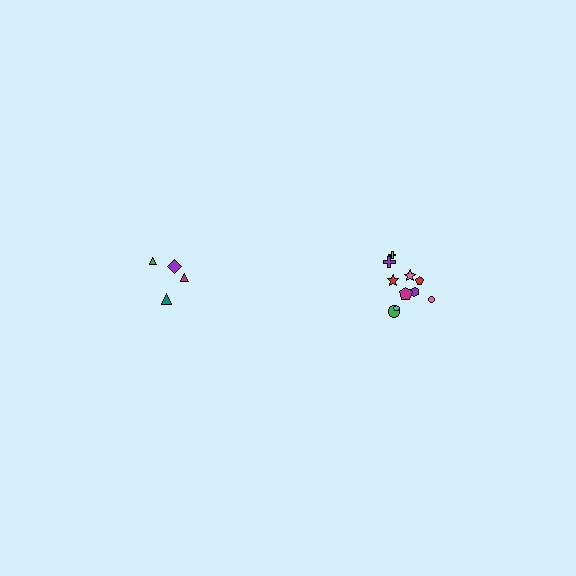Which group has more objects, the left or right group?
The right group.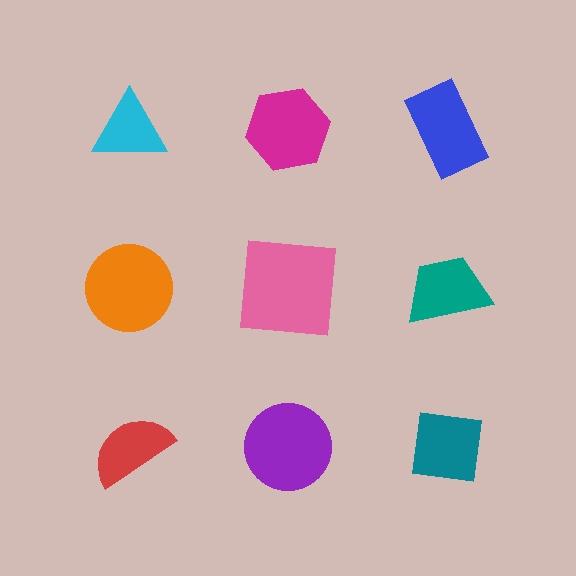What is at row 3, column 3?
A teal square.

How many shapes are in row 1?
3 shapes.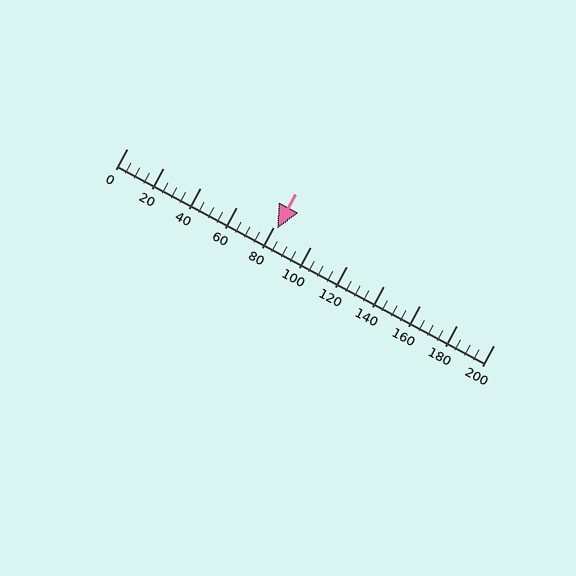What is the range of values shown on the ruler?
The ruler shows values from 0 to 200.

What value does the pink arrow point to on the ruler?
The pink arrow points to approximately 82.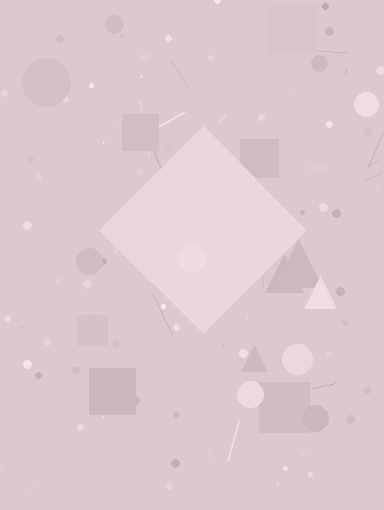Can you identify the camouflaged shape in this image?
The camouflaged shape is a diamond.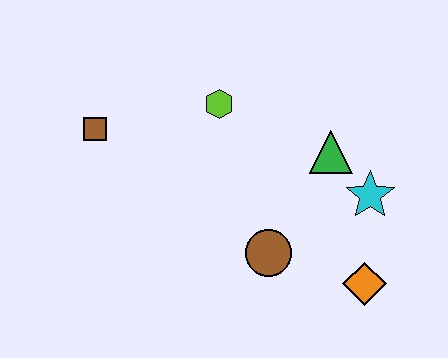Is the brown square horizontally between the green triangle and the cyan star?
No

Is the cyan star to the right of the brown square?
Yes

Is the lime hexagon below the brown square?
No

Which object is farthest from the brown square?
The orange diamond is farthest from the brown square.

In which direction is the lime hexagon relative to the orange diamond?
The lime hexagon is above the orange diamond.